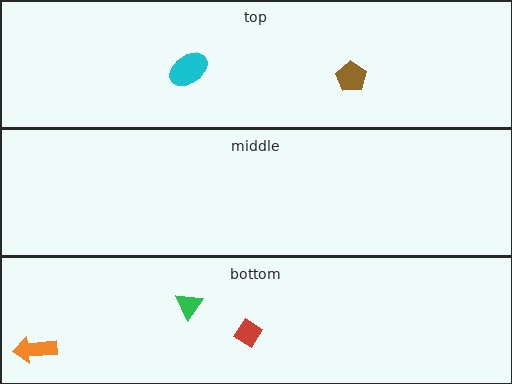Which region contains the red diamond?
The bottom region.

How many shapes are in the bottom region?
3.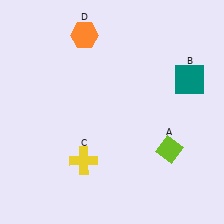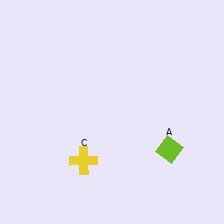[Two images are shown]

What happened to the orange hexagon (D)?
The orange hexagon (D) was removed in Image 2. It was in the top-left area of Image 1.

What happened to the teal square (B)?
The teal square (B) was removed in Image 2. It was in the top-right area of Image 1.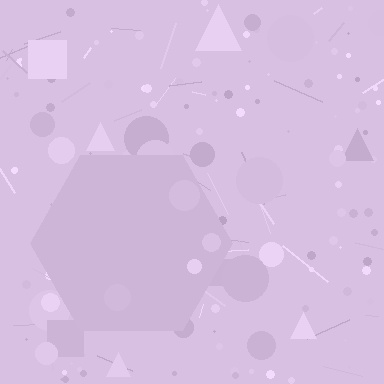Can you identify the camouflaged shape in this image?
The camouflaged shape is a hexagon.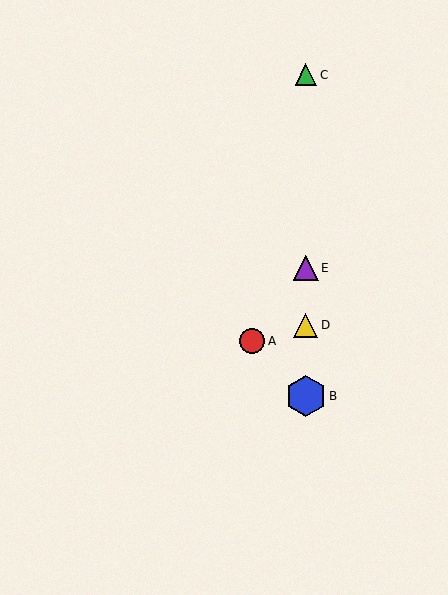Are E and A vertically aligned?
No, E is at x≈306 and A is at x≈252.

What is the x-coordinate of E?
Object E is at x≈306.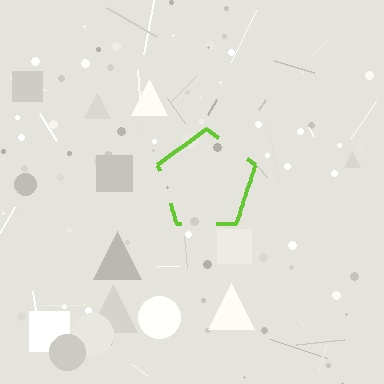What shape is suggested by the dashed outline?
The dashed outline suggests a pentagon.